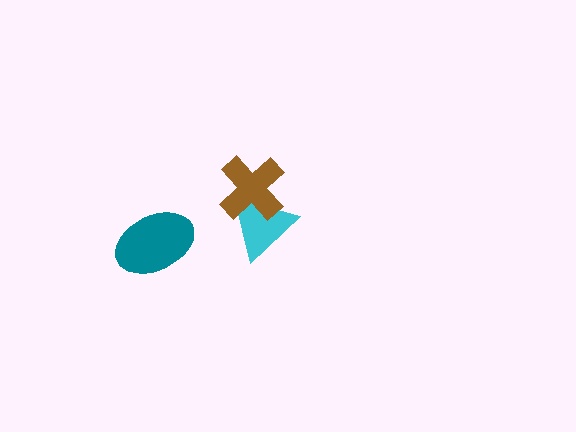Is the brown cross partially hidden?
No, no other shape covers it.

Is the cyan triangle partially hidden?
Yes, it is partially covered by another shape.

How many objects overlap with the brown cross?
1 object overlaps with the brown cross.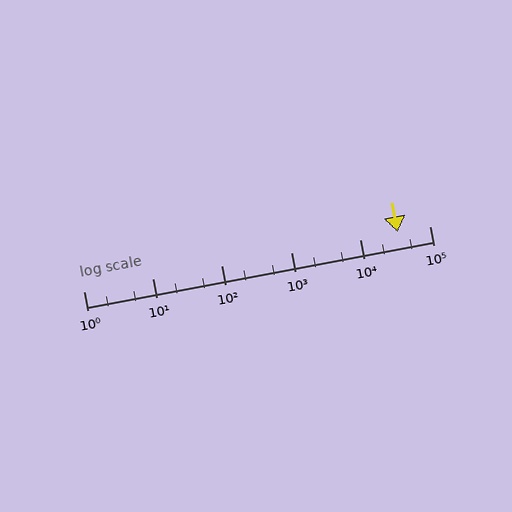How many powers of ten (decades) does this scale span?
The scale spans 5 decades, from 1 to 100000.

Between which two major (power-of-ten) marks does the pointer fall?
The pointer is between 10000 and 100000.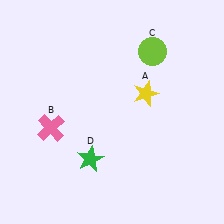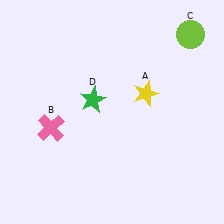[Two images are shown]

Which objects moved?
The objects that moved are: the lime circle (C), the green star (D).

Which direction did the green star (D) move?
The green star (D) moved up.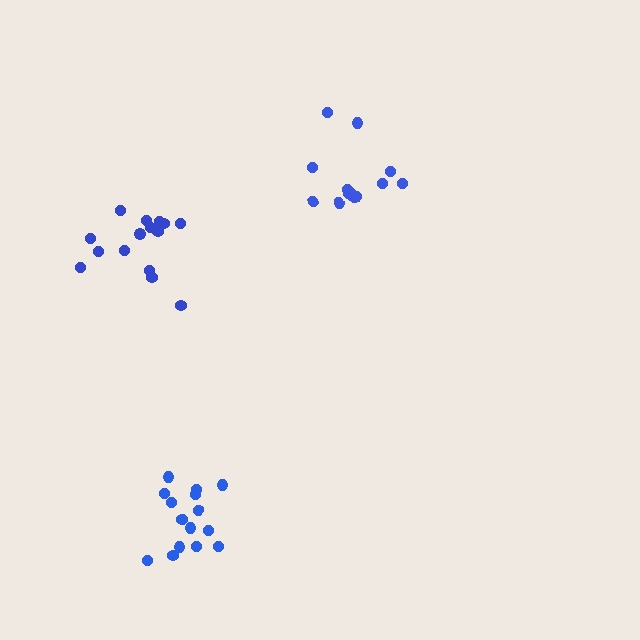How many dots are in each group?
Group 1: 15 dots, Group 2: 13 dots, Group 3: 16 dots (44 total).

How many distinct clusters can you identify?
There are 3 distinct clusters.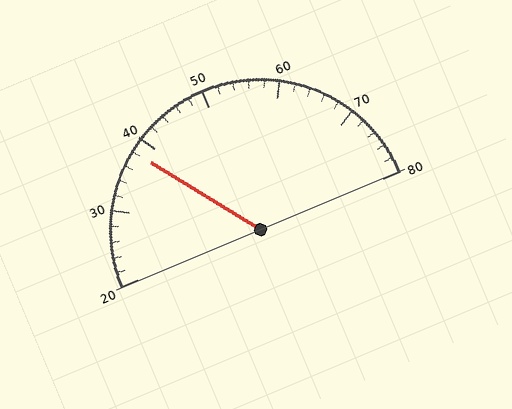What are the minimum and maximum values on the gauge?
The gauge ranges from 20 to 80.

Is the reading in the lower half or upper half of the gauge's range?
The reading is in the lower half of the range (20 to 80).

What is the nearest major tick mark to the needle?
The nearest major tick mark is 40.